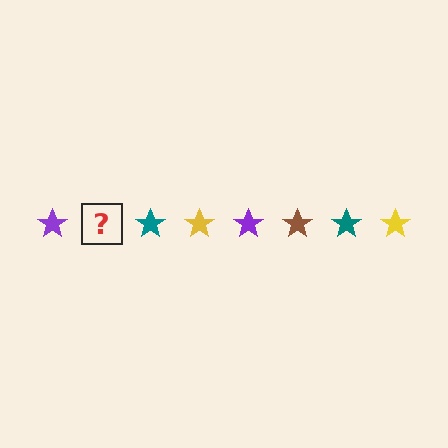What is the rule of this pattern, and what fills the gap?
The rule is that the pattern cycles through purple, brown, teal, yellow stars. The gap should be filled with a brown star.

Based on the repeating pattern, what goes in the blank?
The blank should be a brown star.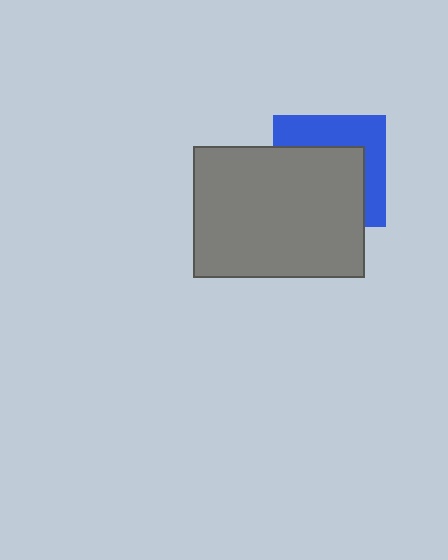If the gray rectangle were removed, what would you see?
You would see the complete blue square.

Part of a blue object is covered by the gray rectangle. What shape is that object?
It is a square.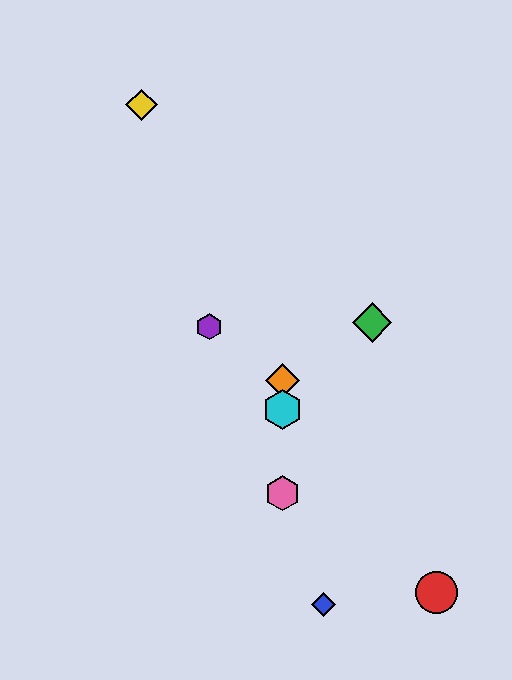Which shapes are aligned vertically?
The orange diamond, the cyan hexagon, the pink hexagon are aligned vertically.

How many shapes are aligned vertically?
3 shapes (the orange diamond, the cyan hexagon, the pink hexagon) are aligned vertically.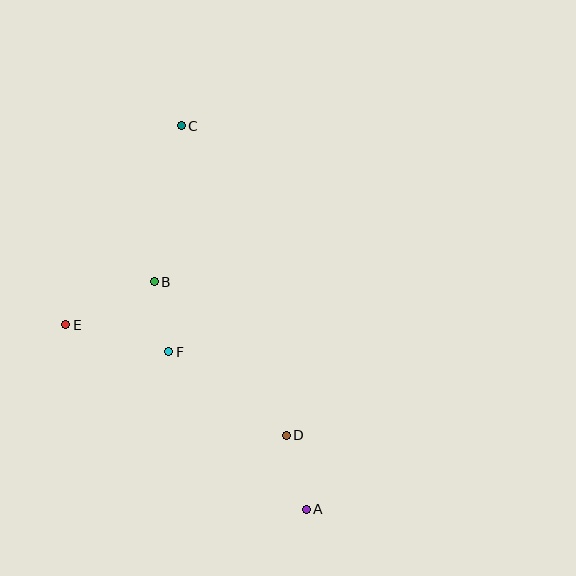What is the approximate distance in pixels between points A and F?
The distance between A and F is approximately 209 pixels.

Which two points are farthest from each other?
Points A and C are farthest from each other.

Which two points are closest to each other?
Points B and F are closest to each other.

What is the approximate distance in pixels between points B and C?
The distance between B and C is approximately 159 pixels.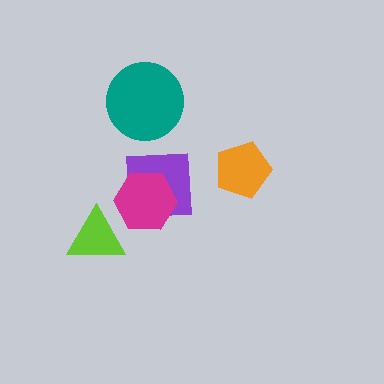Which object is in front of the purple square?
The magenta hexagon is in front of the purple square.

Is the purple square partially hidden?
Yes, it is partially covered by another shape.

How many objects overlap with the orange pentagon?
0 objects overlap with the orange pentagon.